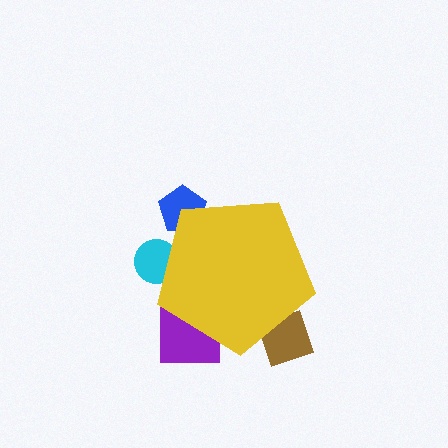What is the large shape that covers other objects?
A yellow pentagon.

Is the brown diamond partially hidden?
Yes, the brown diamond is partially hidden behind the yellow pentagon.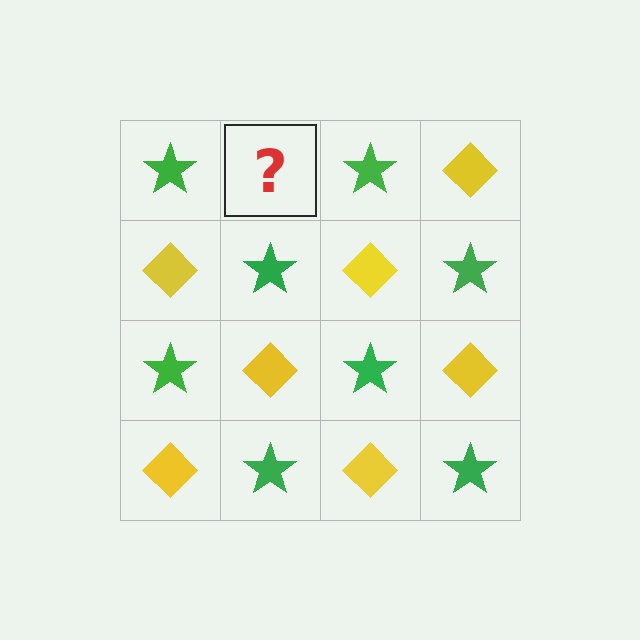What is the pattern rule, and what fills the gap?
The rule is that it alternates green star and yellow diamond in a checkerboard pattern. The gap should be filled with a yellow diamond.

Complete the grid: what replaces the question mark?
The question mark should be replaced with a yellow diamond.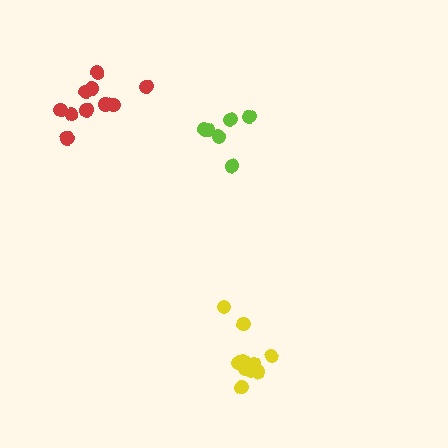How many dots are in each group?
Group 1: 10 dots, Group 2: 6 dots, Group 3: 10 dots (26 total).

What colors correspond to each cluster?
The clusters are colored: yellow, lime, red.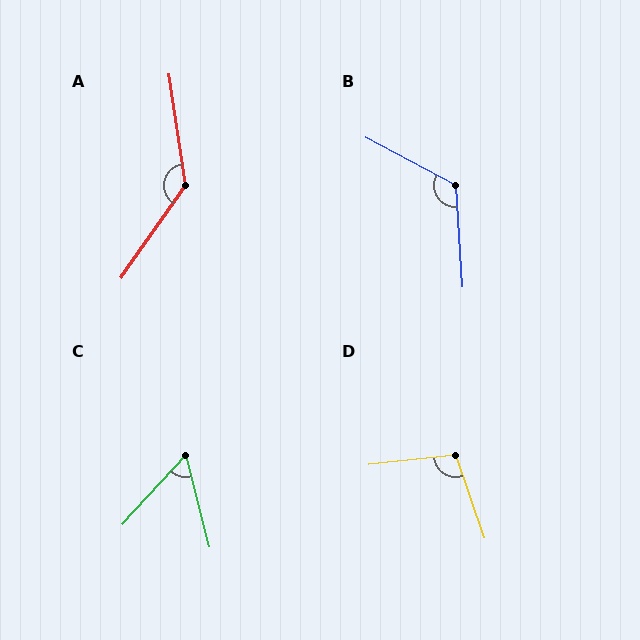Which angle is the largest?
A, at approximately 137 degrees.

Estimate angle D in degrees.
Approximately 103 degrees.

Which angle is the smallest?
C, at approximately 57 degrees.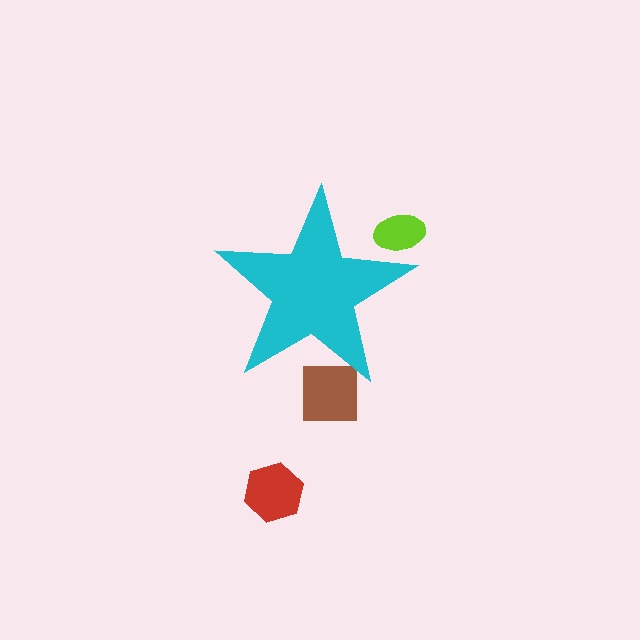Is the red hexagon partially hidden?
No, the red hexagon is fully visible.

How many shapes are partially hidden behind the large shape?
2 shapes are partially hidden.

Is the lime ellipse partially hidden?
Yes, the lime ellipse is partially hidden behind the cyan star.